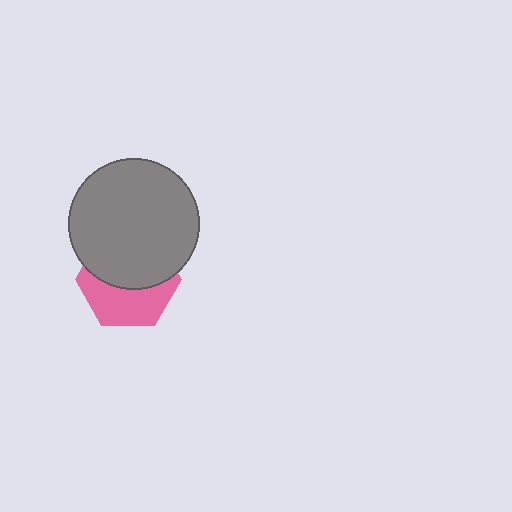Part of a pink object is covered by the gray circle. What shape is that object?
It is a hexagon.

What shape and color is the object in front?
The object in front is a gray circle.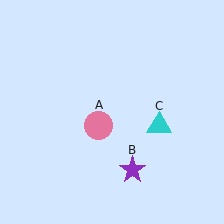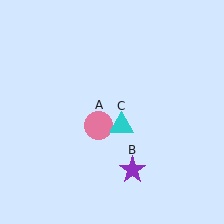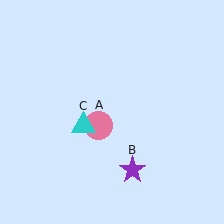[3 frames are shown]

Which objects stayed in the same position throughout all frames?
Pink circle (object A) and purple star (object B) remained stationary.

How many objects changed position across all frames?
1 object changed position: cyan triangle (object C).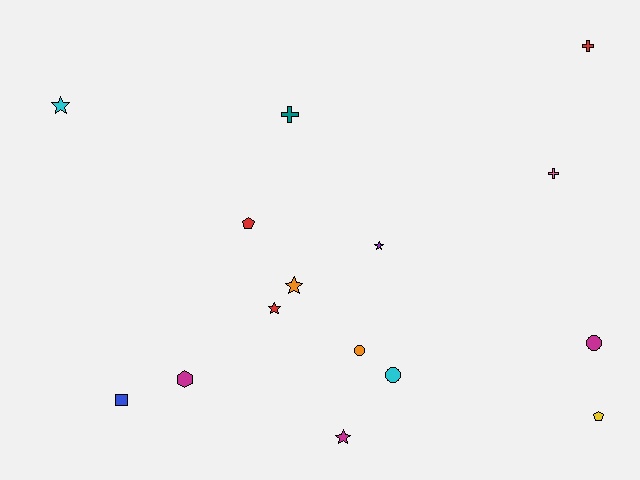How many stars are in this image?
There are 5 stars.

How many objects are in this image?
There are 15 objects.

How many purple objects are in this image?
There is 1 purple object.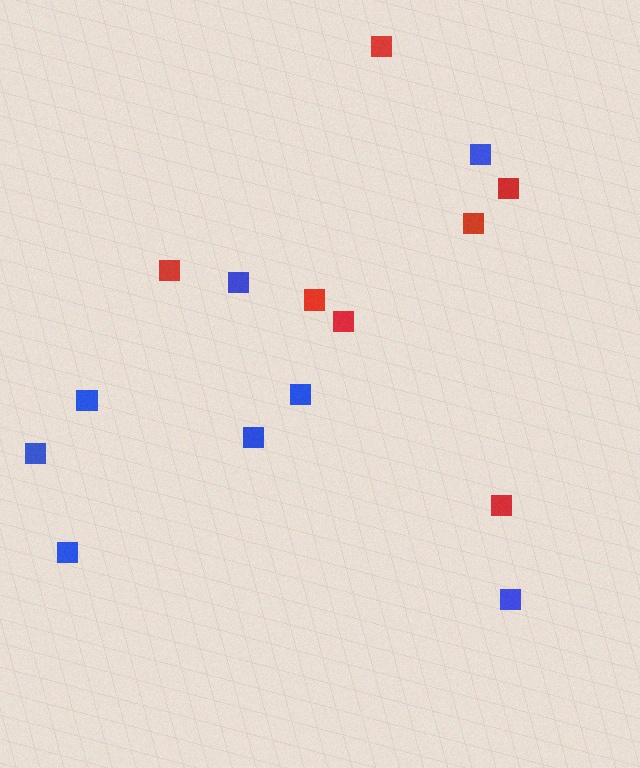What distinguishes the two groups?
There are 2 groups: one group of blue squares (8) and one group of red squares (7).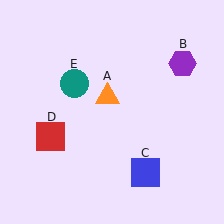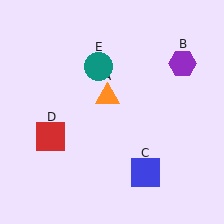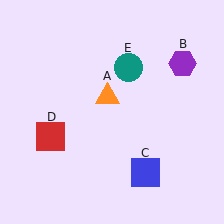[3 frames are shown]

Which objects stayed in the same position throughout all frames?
Orange triangle (object A) and purple hexagon (object B) and blue square (object C) and red square (object D) remained stationary.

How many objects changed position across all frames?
1 object changed position: teal circle (object E).